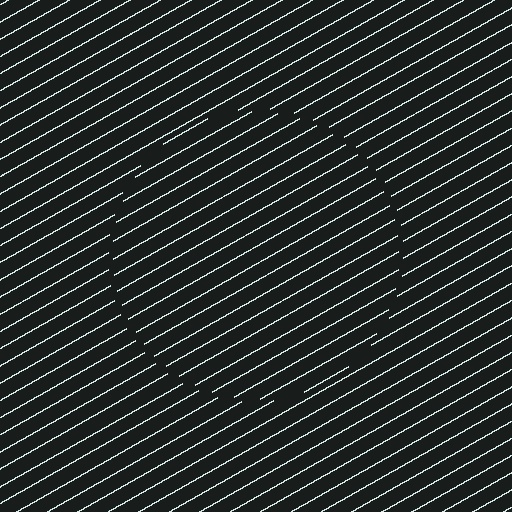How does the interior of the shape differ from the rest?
The interior of the shape contains the same grating, shifted by half a period — the contour is defined by the phase discontinuity where line-ends from the inner and outer gratings abut.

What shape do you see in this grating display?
An illusory circle. The interior of the shape contains the same grating, shifted by half a period — the contour is defined by the phase discontinuity where line-ends from the inner and outer gratings abut.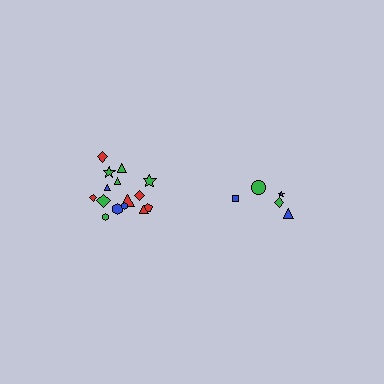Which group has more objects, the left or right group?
The left group.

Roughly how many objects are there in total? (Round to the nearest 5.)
Roughly 20 objects in total.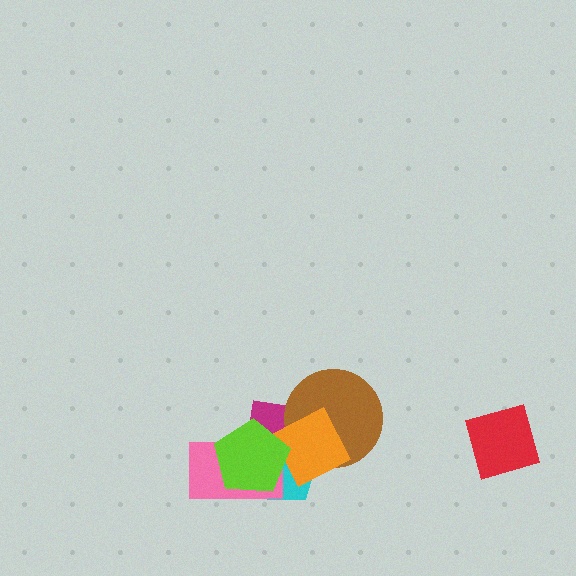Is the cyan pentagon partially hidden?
Yes, it is partially covered by another shape.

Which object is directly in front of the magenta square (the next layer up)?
The cyan pentagon is directly in front of the magenta square.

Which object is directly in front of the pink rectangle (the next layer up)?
The orange diamond is directly in front of the pink rectangle.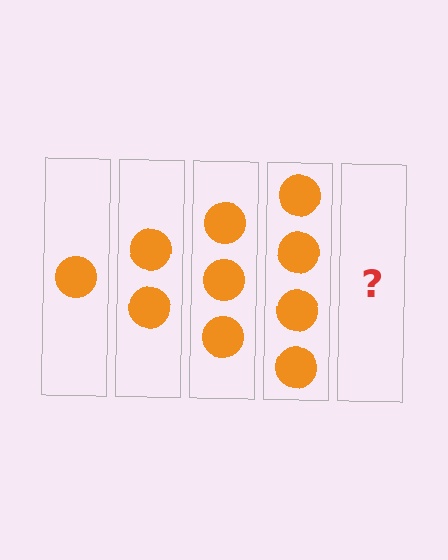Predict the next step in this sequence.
The next step is 5 circles.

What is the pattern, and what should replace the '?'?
The pattern is that each step adds one more circle. The '?' should be 5 circles.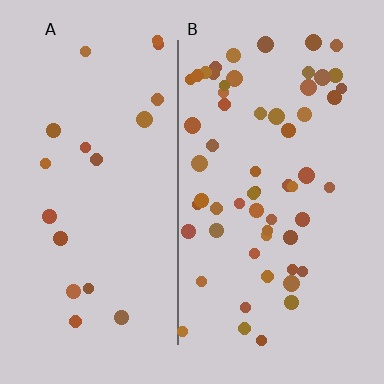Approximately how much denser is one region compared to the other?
Approximately 3.2× — region B over region A.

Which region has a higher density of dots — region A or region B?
B (the right).